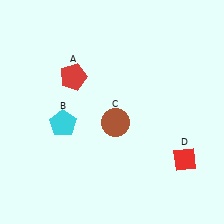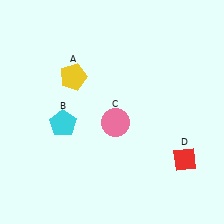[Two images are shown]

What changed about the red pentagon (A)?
In Image 1, A is red. In Image 2, it changed to yellow.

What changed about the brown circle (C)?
In Image 1, C is brown. In Image 2, it changed to pink.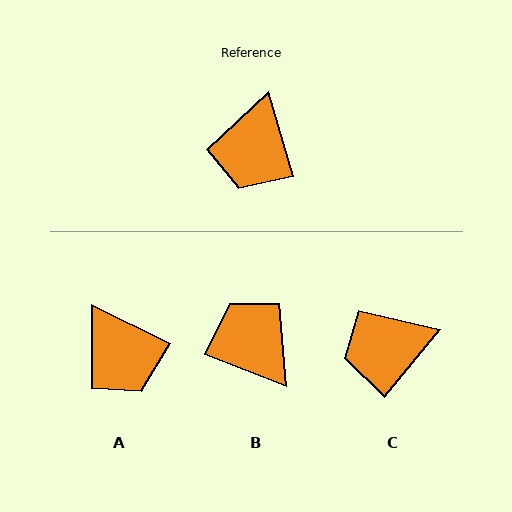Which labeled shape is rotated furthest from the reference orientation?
B, about 129 degrees away.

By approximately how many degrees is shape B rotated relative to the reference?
Approximately 129 degrees clockwise.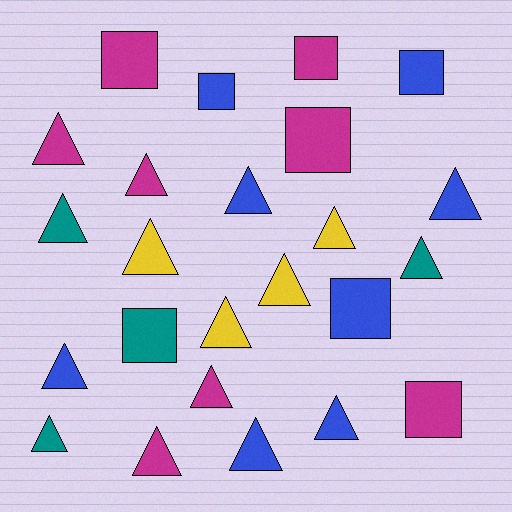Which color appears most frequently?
Magenta, with 8 objects.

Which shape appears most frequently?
Triangle, with 16 objects.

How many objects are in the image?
There are 24 objects.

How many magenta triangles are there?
There are 4 magenta triangles.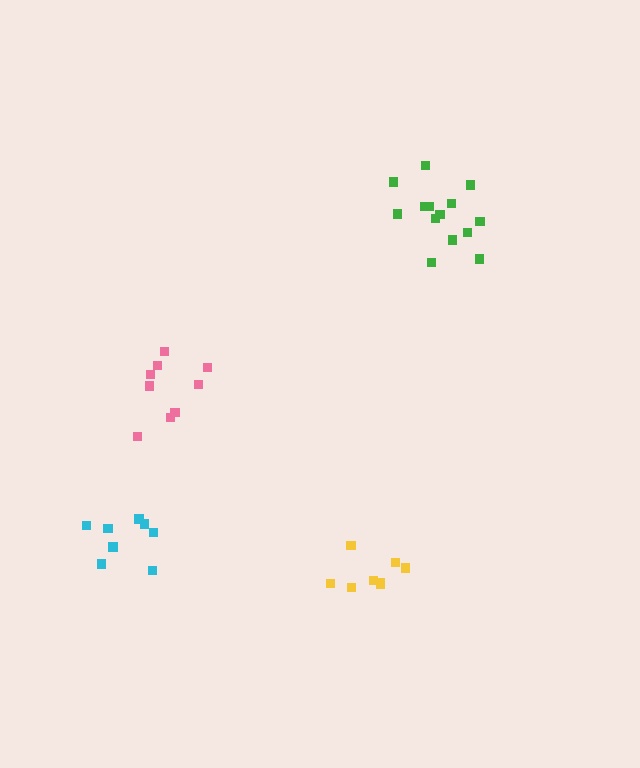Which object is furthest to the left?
The cyan cluster is leftmost.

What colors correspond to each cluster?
The clusters are colored: yellow, green, cyan, pink.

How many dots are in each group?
Group 1: 8 dots, Group 2: 14 dots, Group 3: 8 dots, Group 4: 9 dots (39 total).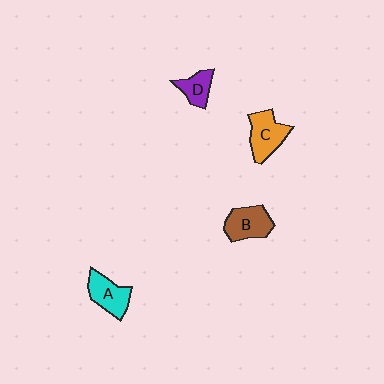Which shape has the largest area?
Shape C (orange).